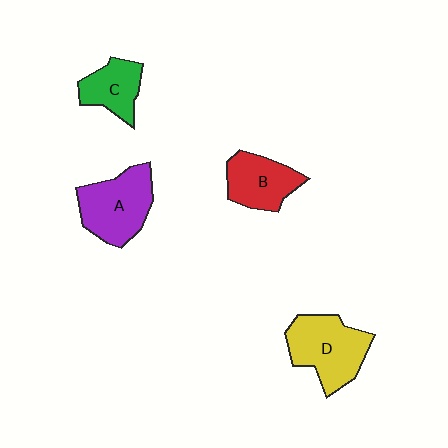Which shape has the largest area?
Shape D (yellow).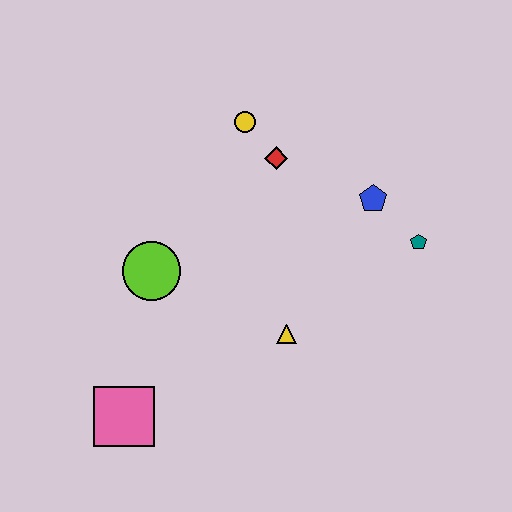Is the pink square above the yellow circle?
No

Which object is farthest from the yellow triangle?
The yellow circle is farthest from the yellow triangle.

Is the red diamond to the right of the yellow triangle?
No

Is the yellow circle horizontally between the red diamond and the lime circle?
Yes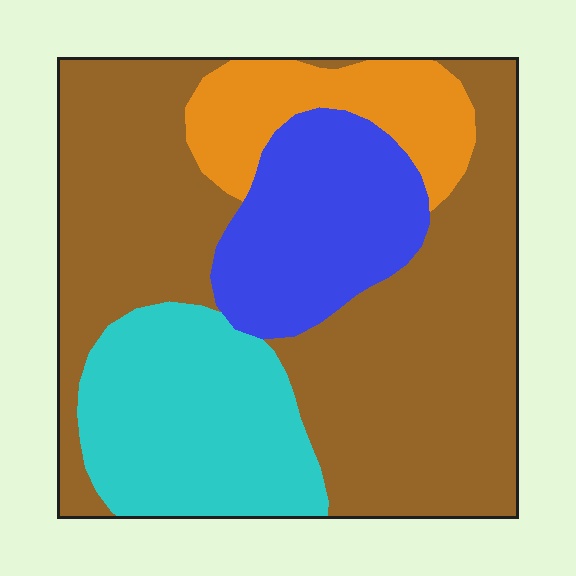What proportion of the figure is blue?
Blue takes up about one sixth (1/6) of the figure.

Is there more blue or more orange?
Blue.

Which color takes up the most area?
Brown, at roughly 50%.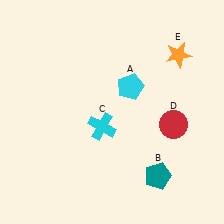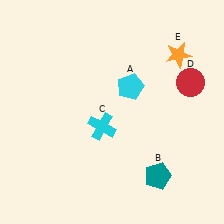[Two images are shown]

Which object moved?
The red circle (D) moved up.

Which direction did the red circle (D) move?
The red circle (D) moved up.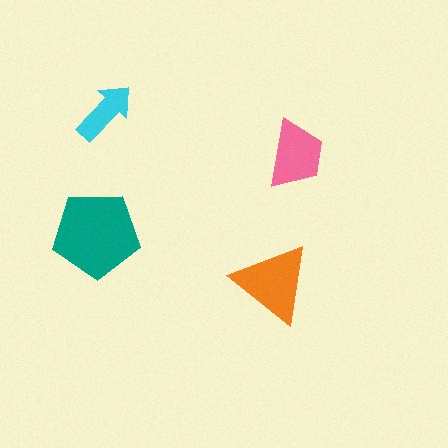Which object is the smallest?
The cyan arrow.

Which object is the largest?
The teal pentagon.